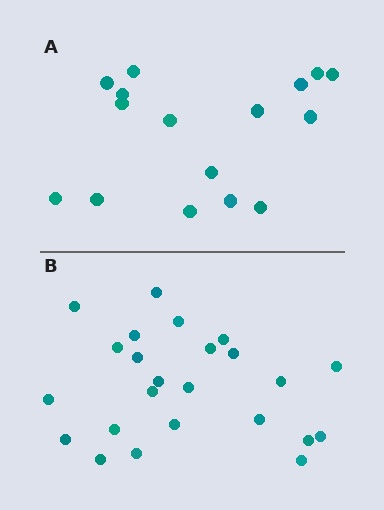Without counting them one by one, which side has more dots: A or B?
Region B (the bottom region) has more dots.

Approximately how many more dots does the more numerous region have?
Region B has roughly 8 or so more dots than region A.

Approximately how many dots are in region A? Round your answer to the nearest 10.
About 20 dots. (The exact count is 16, which rounds to 20.)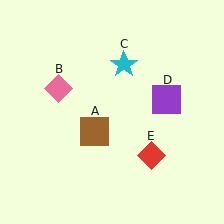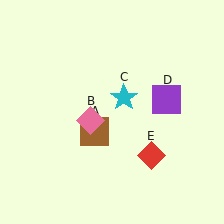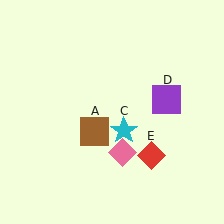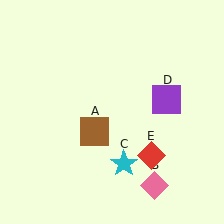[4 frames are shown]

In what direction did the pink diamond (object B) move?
The pink diamond (object B) moved down and to the right.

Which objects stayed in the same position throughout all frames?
Brown square (object A) and purple square (object D) and red diamond (object E) remained stationary.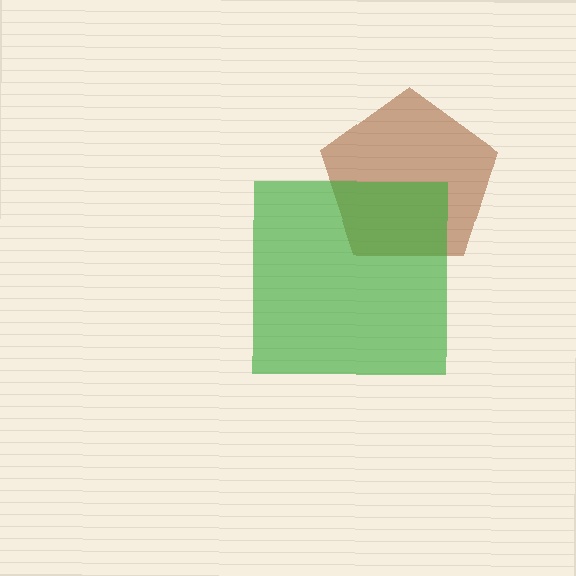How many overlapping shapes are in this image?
There are 2 overlapping shapes in the image.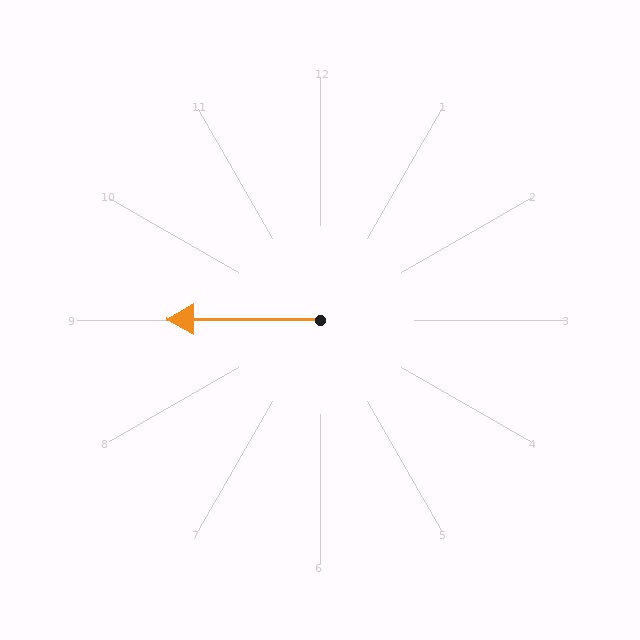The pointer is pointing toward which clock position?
Roughly 9 o'clock.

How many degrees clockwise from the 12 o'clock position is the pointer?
Approximately 270 degrees.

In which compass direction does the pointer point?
West.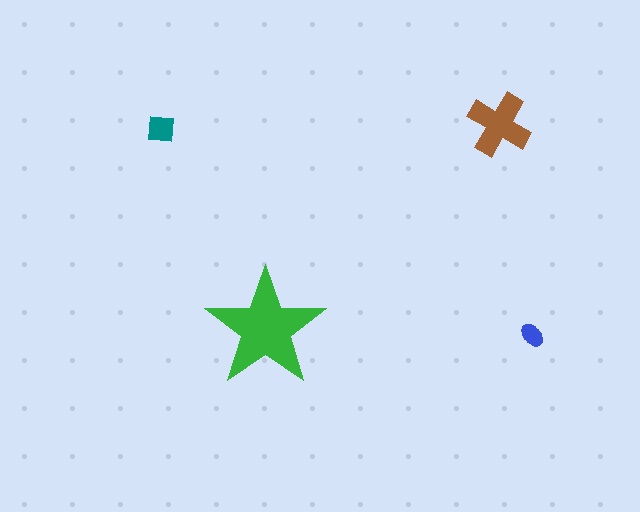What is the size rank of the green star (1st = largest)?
1st.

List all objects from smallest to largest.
The blue ellipse, the teal square, the brown cross, the green star.